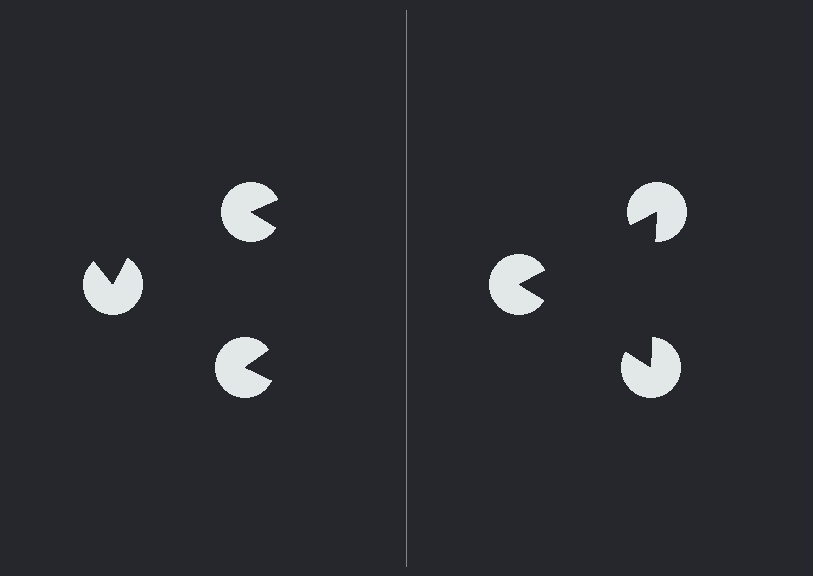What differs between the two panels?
The pac-man discs are positioned identically on both sides; only the wedge orientations differ. On the right they align to a triangle; on the left they are misaligned.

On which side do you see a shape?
An illusory triangle appears on the right side. On the left side the wedge cuts are rotated, so no coherent shape forms.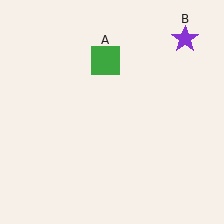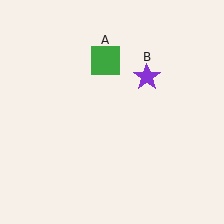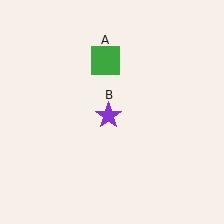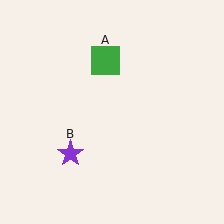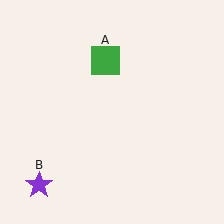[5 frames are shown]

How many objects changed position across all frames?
1 object changed position: purple star (object B).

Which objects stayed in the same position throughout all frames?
Green square (object A) remained stationary.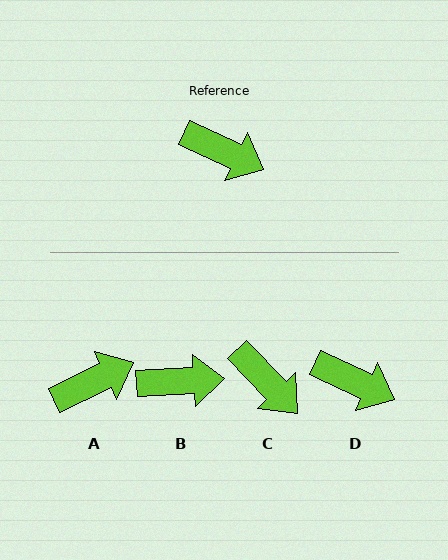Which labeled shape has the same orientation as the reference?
D.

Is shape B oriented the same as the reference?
No, it is off by about 28 degrees.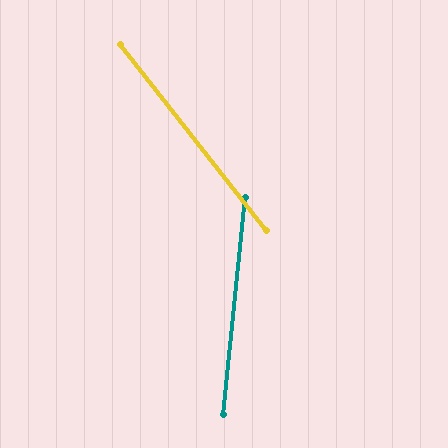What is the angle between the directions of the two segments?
Approximately 44 degrees.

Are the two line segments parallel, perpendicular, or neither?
Neither parallel nor perpendicular — they differ by about 44°.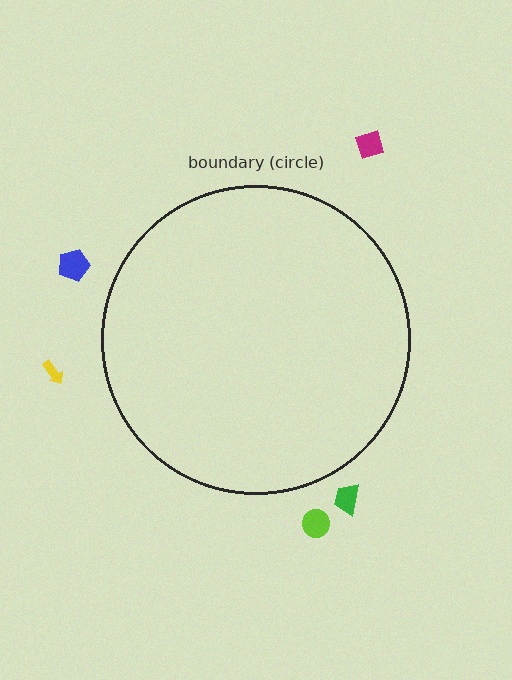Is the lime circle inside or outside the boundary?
Outside.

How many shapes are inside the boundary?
0 inside, 5 outside.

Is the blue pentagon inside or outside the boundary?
Outside.